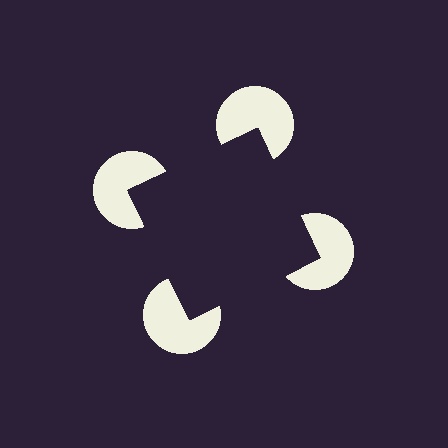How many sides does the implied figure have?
4 sides.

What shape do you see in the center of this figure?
An illusory square — its edges are inferred from the aligned wedge cuts in the pac-man discs, not physically drawn.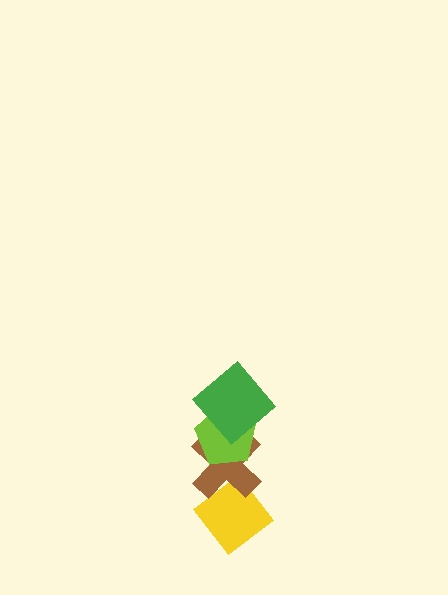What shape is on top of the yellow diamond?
The brown cross is on top of the yellow diamond.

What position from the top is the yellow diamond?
The yellow diamond is 4th from the top.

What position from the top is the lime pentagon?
The lime pentagon is 2nd from the top.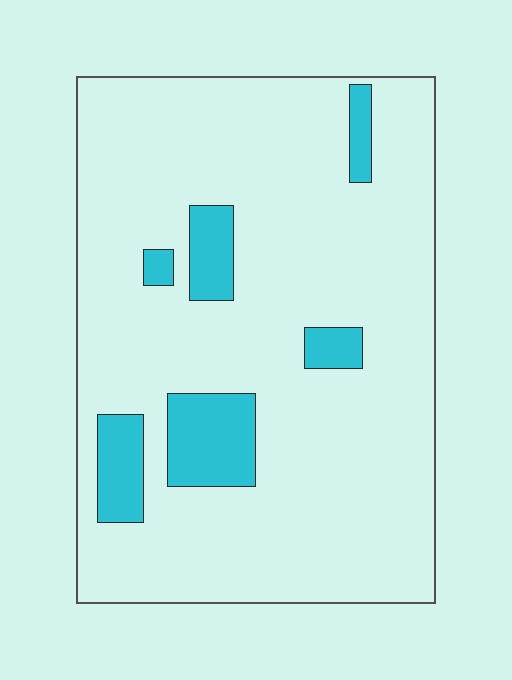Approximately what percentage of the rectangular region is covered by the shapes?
Approximately 10%.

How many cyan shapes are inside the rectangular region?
6.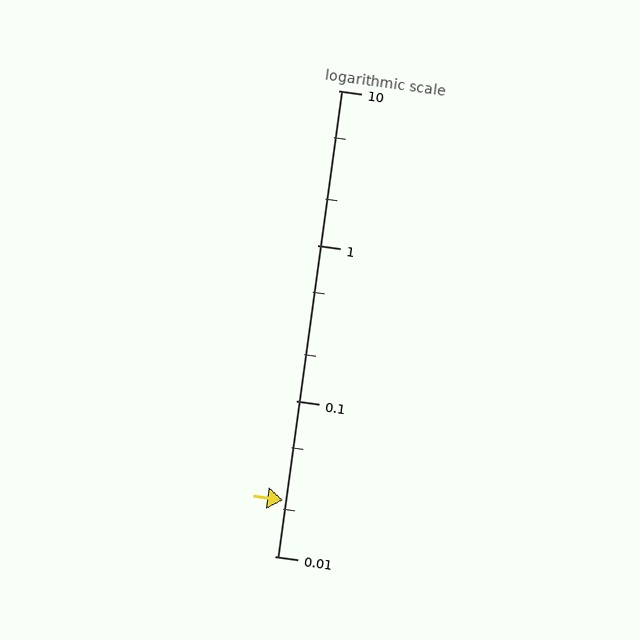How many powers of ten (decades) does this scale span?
The scale spans 3 decades, from 0.01 to 10.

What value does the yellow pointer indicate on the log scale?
The pointer indicates approximately 0.023.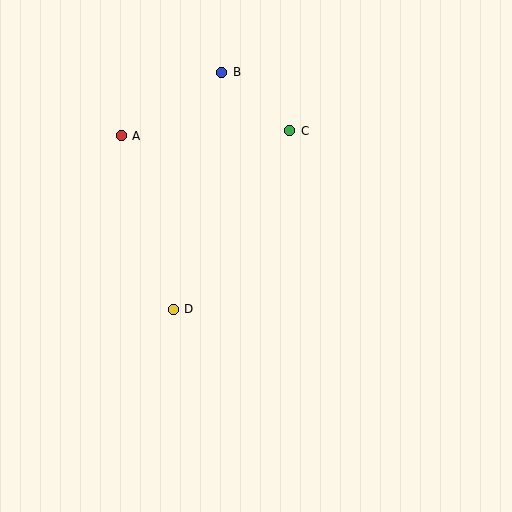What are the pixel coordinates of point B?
Point B is at (222, 72).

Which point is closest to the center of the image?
Point D at (173, 309) is closest to the center.